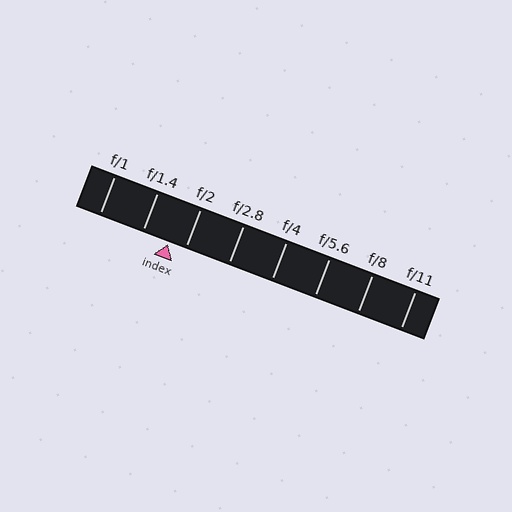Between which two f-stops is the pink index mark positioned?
The index mark is between f/1.4 and f/2.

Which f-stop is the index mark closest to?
The index mark is closest to f/2.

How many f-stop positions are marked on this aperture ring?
There are 8 f-stop positions marked.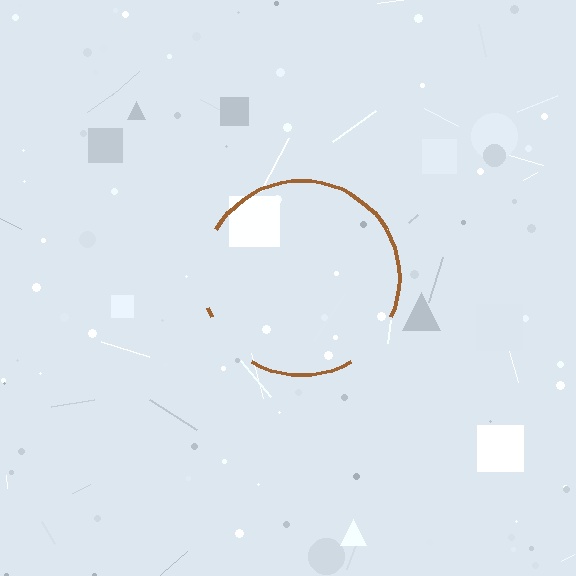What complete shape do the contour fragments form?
The contour fragments form a circle.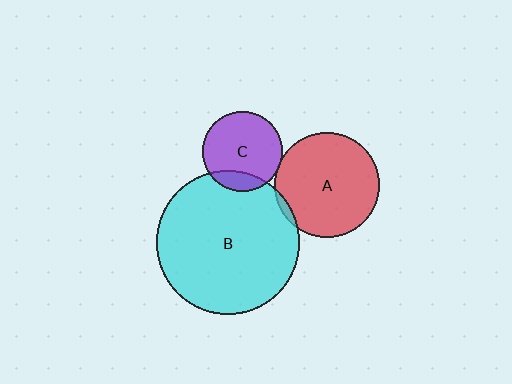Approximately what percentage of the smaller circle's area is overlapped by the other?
Approximately 5%.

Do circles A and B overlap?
Yes.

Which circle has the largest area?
Circle B (cyan).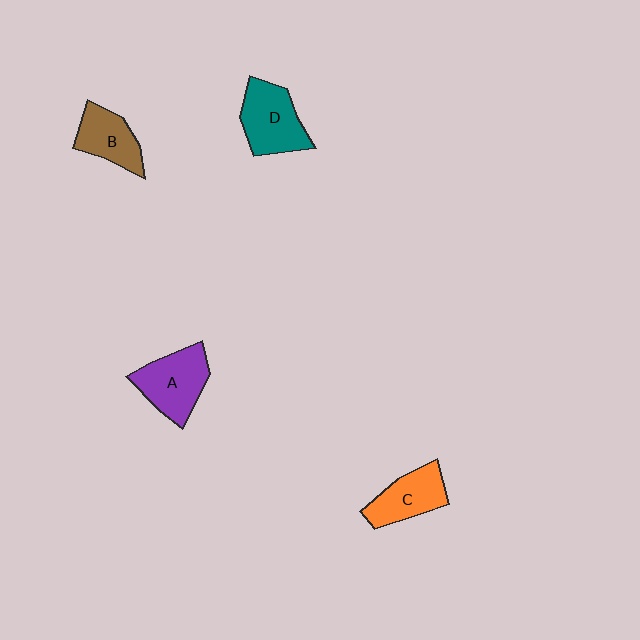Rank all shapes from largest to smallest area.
From largest to smallest: A (purple), D (teal), C (orange), B (brown).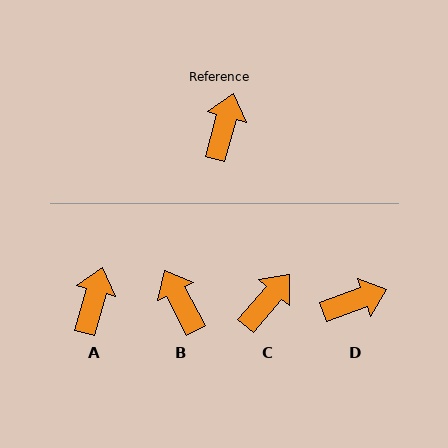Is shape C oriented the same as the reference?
No, it is off by about 25 degrees.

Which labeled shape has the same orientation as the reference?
A.